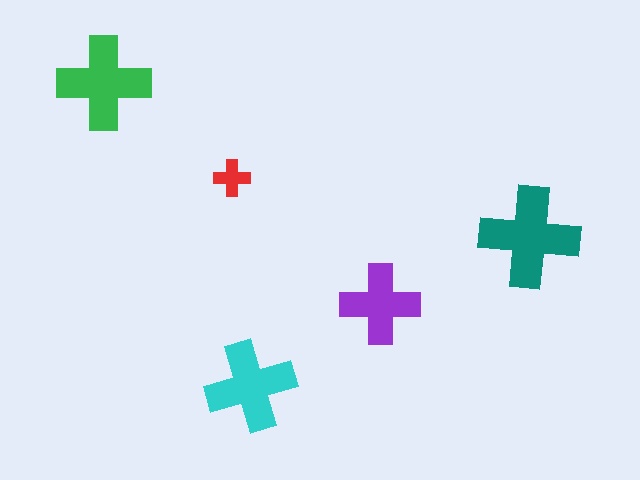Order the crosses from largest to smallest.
the teal one, the green one, the cyan one, the purple one, the red one.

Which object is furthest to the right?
The teal cross is rightmost.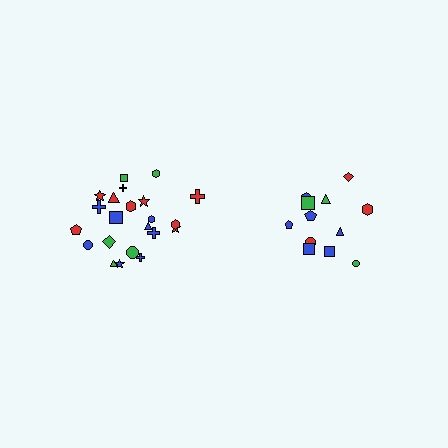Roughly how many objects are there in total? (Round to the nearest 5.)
Roughly 35 objects in total.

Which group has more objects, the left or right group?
The left group.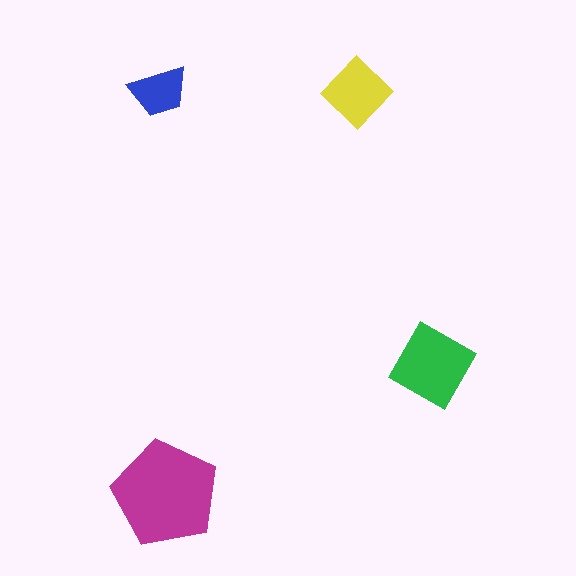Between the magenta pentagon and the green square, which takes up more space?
The magenta pentagon.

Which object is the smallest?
The blue trapezoid.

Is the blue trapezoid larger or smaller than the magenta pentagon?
Smaller.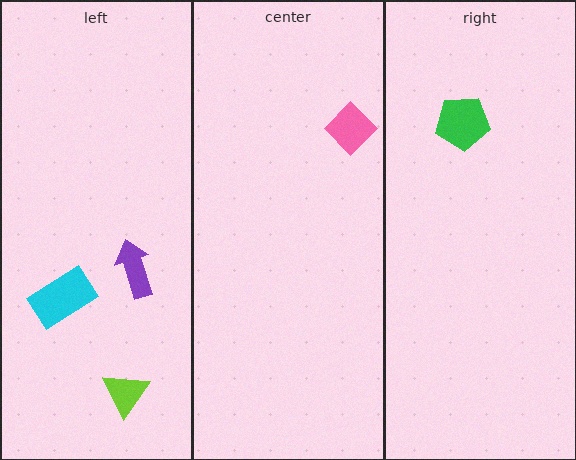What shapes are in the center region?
The pink diamond.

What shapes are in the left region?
The purple arrow, the lime triangle, the cyan rectangle.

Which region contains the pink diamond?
The center region.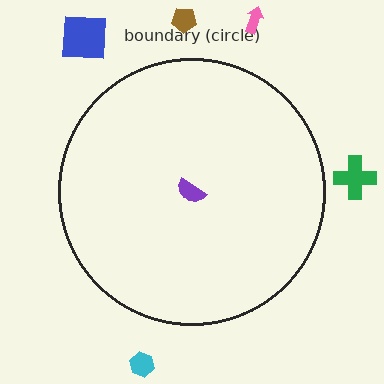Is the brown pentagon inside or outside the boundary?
Outside.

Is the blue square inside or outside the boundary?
Outside.